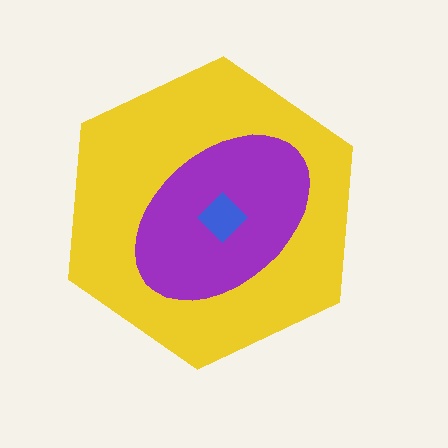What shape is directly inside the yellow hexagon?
The purple ellipse.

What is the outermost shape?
The yellow hexagon.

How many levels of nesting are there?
3.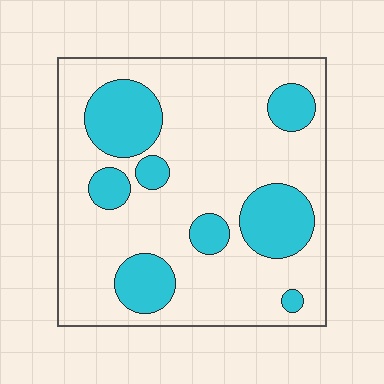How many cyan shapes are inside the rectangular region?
8.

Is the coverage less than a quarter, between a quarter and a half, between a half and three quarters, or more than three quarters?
Between a quarter and a half.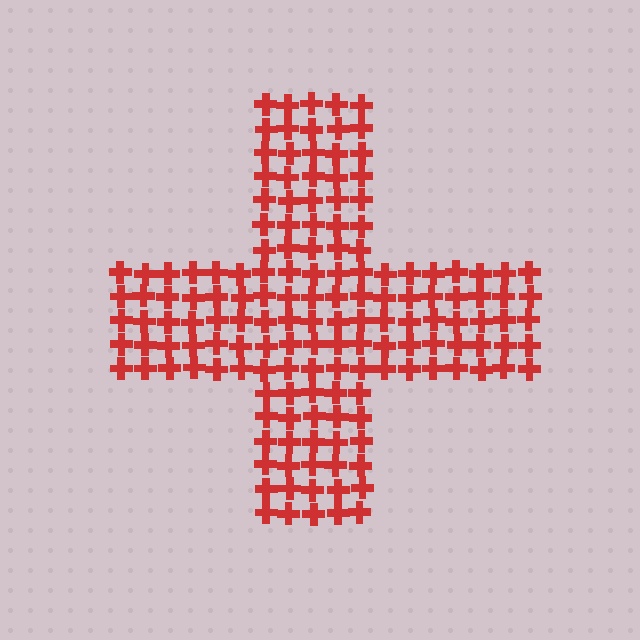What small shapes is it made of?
It is made of small crosses.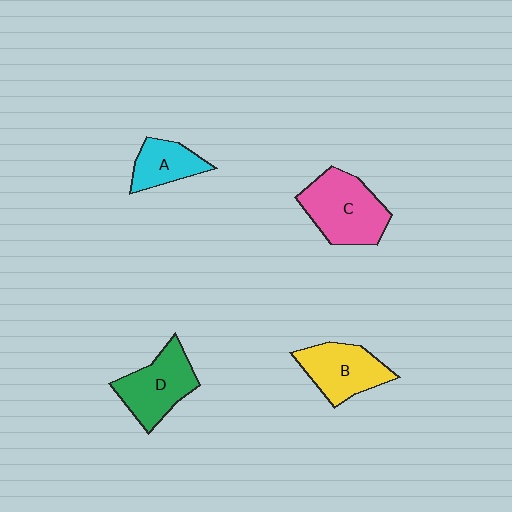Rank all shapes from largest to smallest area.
From largest to smallest: C (pink), D (green), B (yellow), A (cyan).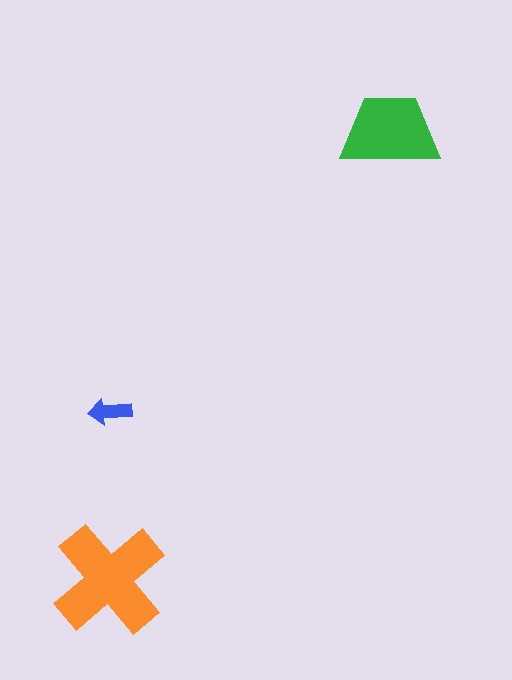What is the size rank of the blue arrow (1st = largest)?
3rd.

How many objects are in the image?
There are 3 objects in the image.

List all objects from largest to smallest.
The orange cross, the green trapezoid, the blue arrow.